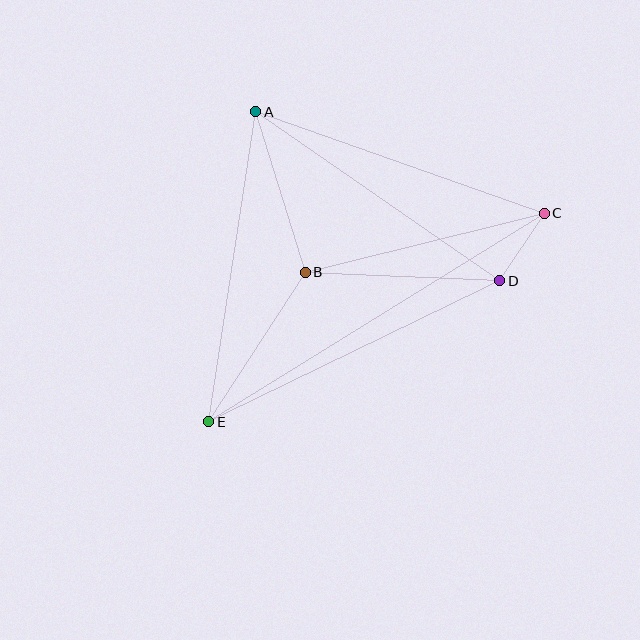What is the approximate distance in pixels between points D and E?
The distance between D and E is approximately 323 pixels.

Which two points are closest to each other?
Points C and D are closest to each other.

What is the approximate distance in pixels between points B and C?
The distance between B and C is approximately 246 pixels.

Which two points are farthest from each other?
Points C and E are farthest from each other.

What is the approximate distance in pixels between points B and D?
The distance between B and D is approximately 195 pixels.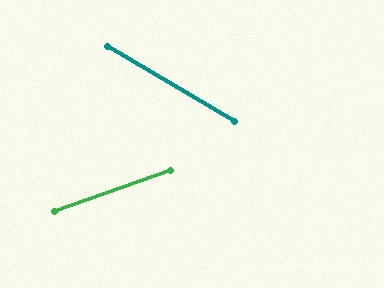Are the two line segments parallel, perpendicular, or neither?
Neither parallel nor perpendicular — they differ by about 50°.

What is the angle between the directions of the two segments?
Approximately 50 degrees.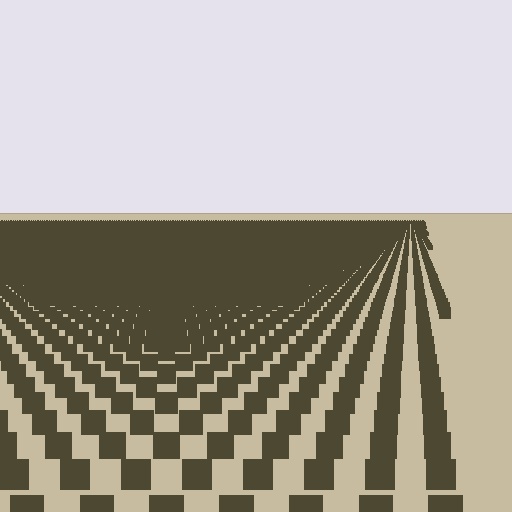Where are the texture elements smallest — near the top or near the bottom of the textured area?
Near the top.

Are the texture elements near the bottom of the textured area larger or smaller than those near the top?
Larger. Near the bottom, elements are closer to the viewer and appear at a bigger on-screen size.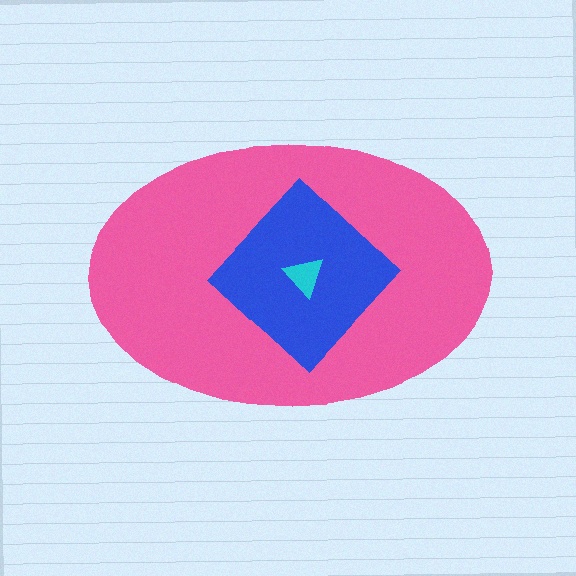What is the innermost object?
The cyan triangle.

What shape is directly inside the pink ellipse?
The blue diamond.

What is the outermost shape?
The pink ellipse.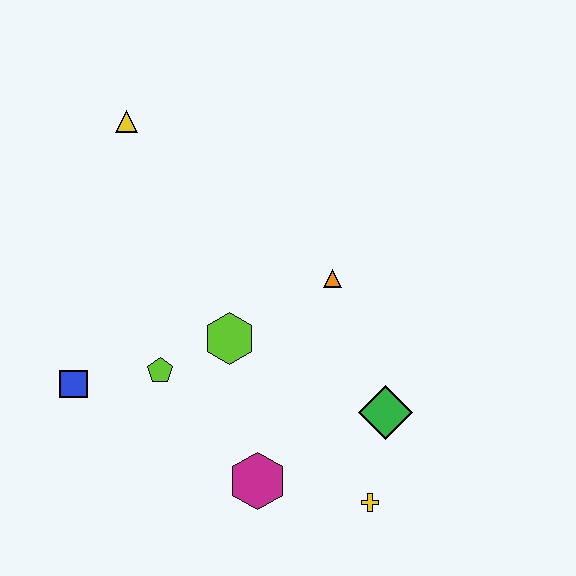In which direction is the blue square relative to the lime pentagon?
The blue square is to the left of the lime pentagon.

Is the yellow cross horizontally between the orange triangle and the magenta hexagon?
No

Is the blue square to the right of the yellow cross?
No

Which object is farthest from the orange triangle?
The blue square is farthest from the orange triangle.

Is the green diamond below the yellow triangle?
Yes